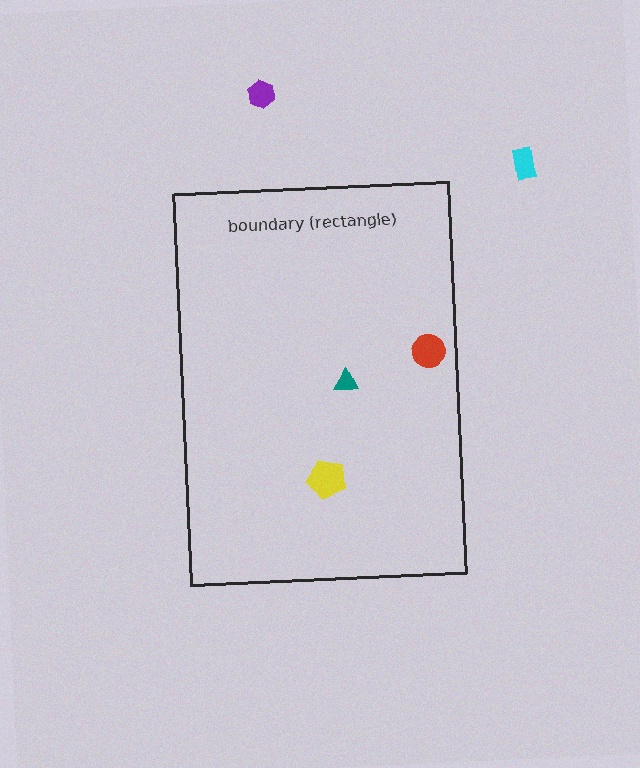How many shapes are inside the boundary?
3 inside, 2 outside.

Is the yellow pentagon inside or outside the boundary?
Inside.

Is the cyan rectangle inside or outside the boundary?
Outside.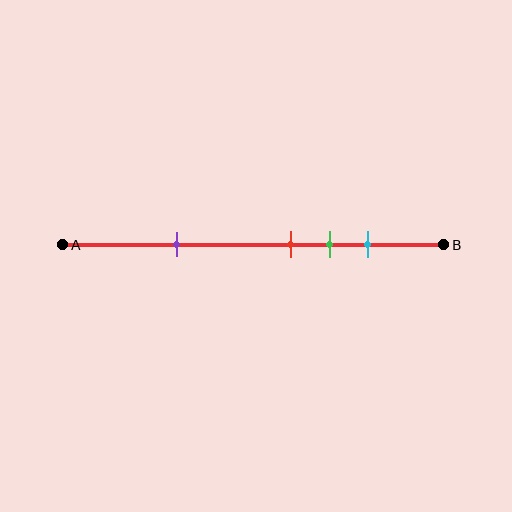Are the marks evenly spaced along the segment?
No, the marks are not evenly spaced.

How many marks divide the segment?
There are 4 marks dividing the segment.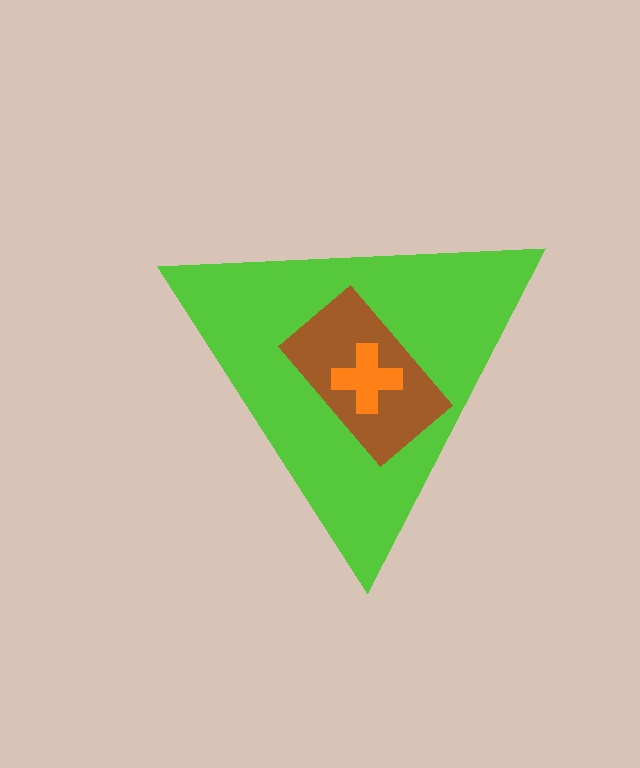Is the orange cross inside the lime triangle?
Yes.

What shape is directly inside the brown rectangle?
The orange cross.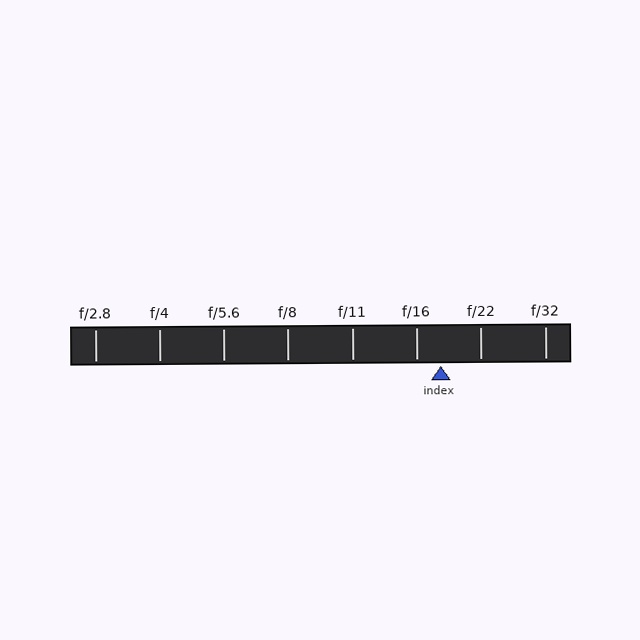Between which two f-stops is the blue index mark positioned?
The index mark is between f/16 and f/22.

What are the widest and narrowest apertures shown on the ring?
The widest aperture shown is f/2.8 and the narrowest is f/32.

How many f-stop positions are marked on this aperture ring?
There are 8 f-stop positions marked.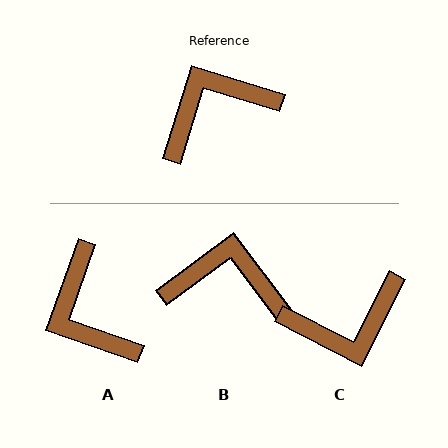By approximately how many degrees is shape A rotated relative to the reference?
Approximately 88 degrees counter-clockwise.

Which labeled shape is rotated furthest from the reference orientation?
C, about 170 degrees away.